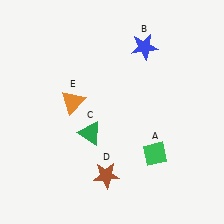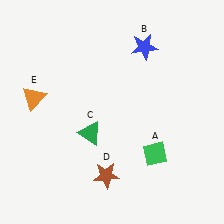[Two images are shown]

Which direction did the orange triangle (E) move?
The orange triangle (E) moved left.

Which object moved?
The orange triangle (E) moved left.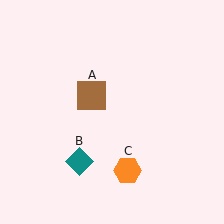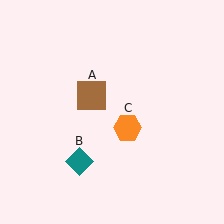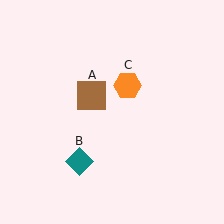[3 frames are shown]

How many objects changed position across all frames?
1 object changed position: orange hexagon (object C).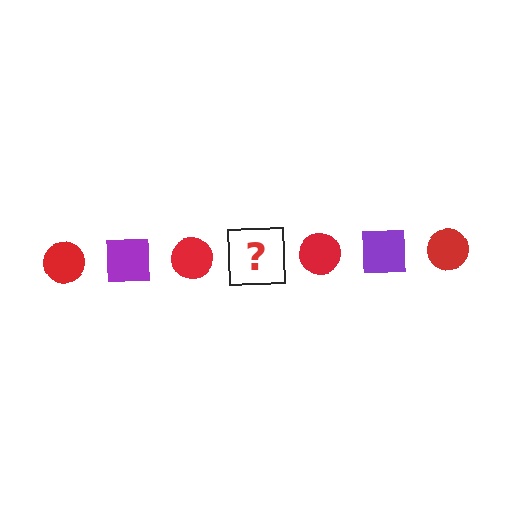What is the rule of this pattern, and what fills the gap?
The rule is that the pattern alternates between red circle and purple square. The gap should be filled with a purple square.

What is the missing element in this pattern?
The missing element is a purple square.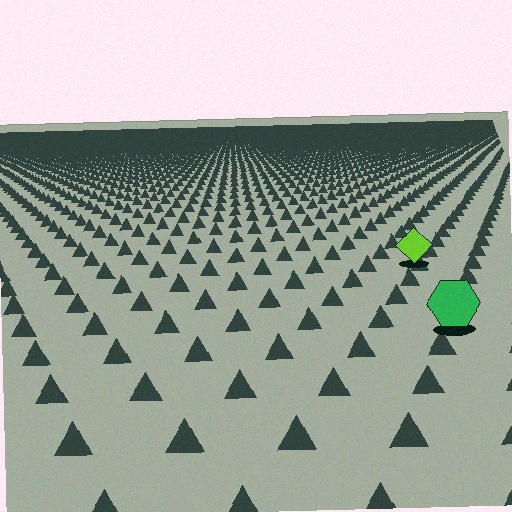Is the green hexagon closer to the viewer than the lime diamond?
Yes. The green hexagon is closer — you can tell from the texture gradient: the ground texture is coarser near it.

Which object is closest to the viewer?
The green hexagon is closest. The texture marks near it are larger and more spread out.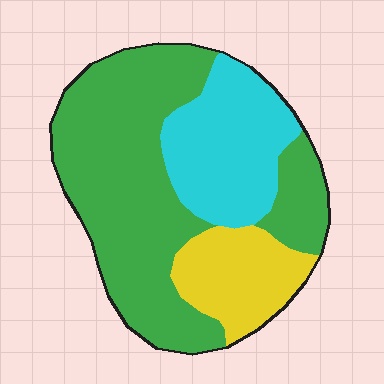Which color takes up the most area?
Green, at roughly 60%.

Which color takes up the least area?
Yellow, at roughly 15%.